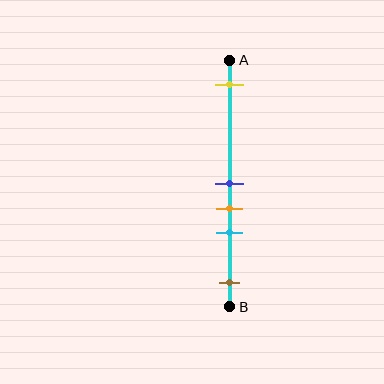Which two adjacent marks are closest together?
The blue and orange marks are the closest adjacent pair.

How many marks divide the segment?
There are 5 marks dividing the segment.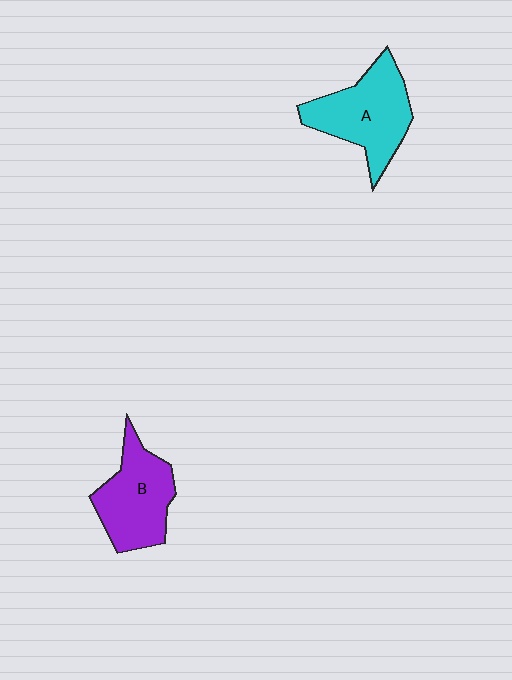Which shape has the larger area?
Shape A (cyan).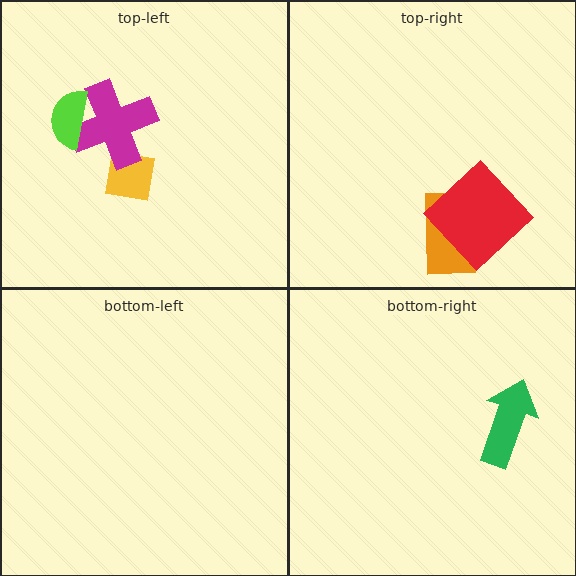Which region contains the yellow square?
The top-left region.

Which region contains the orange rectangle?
The top-right region.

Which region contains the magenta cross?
The top-left region.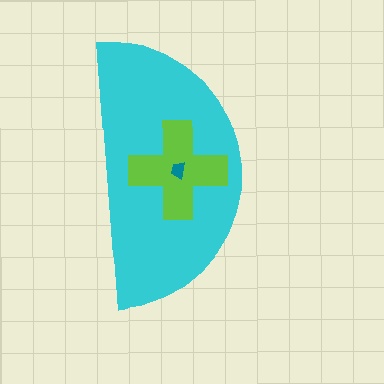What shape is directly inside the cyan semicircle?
The lime cross.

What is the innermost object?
The teal trapezoid.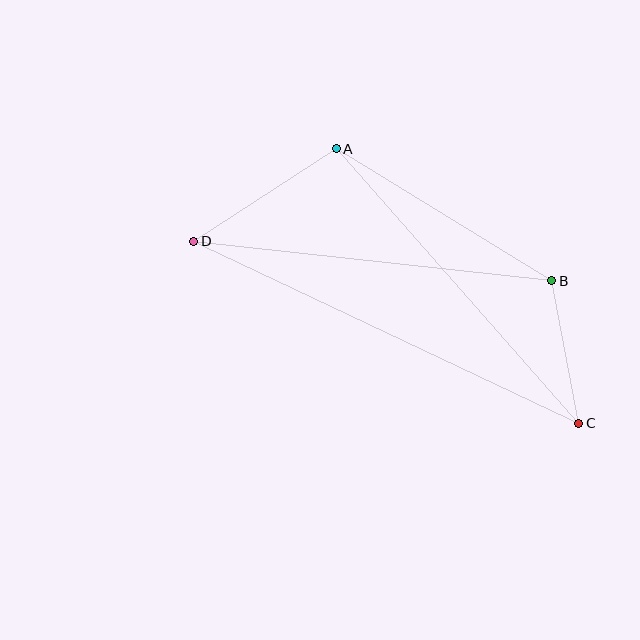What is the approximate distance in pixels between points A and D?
The distance between A and D is approximately 170 pixels.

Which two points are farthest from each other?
Points C and D are farthest from each other.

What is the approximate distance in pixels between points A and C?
The distance between A and C is approximately 366 pixels.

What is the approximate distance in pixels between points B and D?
The distance between B and D is approximately 360 pixels.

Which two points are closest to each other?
Points B and C are closest to each other.